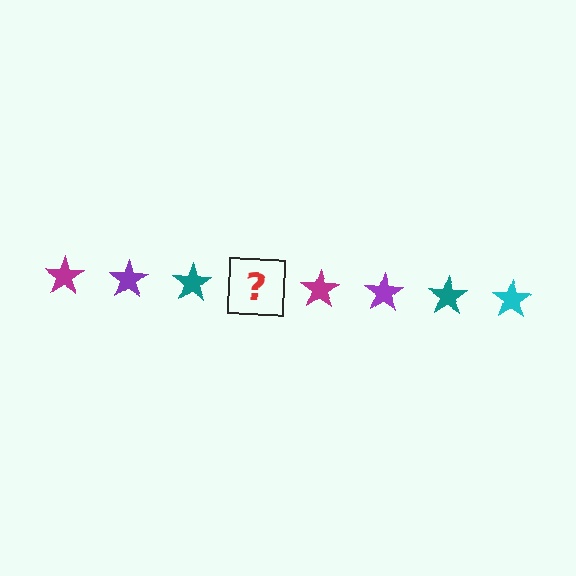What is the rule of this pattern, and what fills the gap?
The rule is that the pattern cycles through magenta, purple, teal, cyan stars. The gap should be filled with a cyan star.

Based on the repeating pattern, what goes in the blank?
The blank should be a cyan star.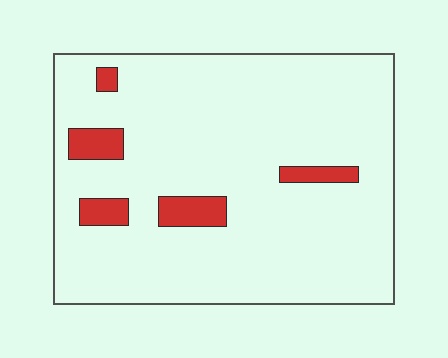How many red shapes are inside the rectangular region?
5.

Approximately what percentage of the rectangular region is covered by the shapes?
Approximately 10%.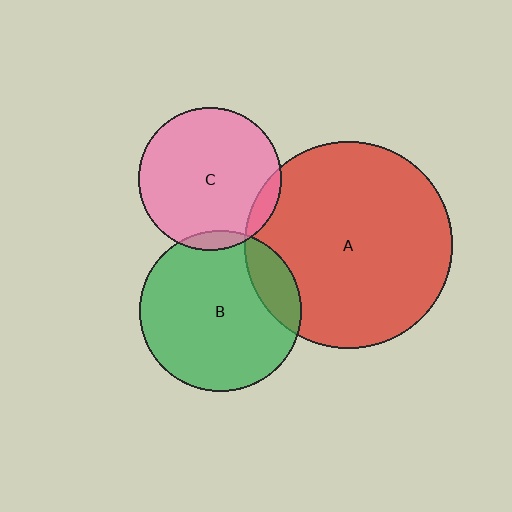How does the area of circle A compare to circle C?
Approximately 2.1 times.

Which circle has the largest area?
Circle A (red).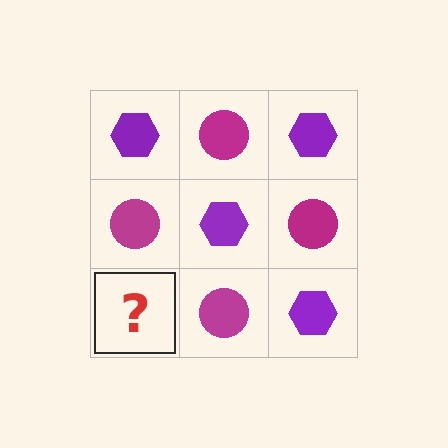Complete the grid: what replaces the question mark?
The question mark should be replaced with a purple hexagon.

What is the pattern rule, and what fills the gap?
The rule is that it alternates purple hexagon and magenta circle in a checkerboard pattern. The gap should be filled with a purple hexagon.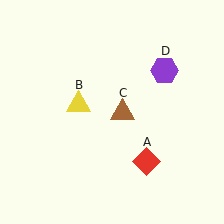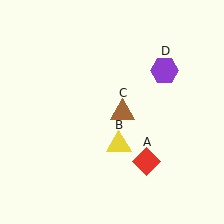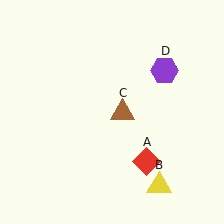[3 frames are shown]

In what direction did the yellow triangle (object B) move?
The yellow triangle (object B) moved down and to the right.